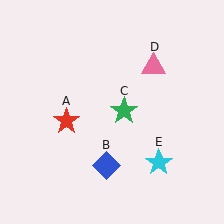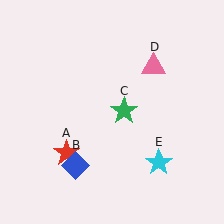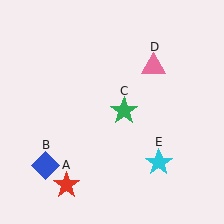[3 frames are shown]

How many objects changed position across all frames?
2 objects changed position: red star (object A), blue diamond (object B).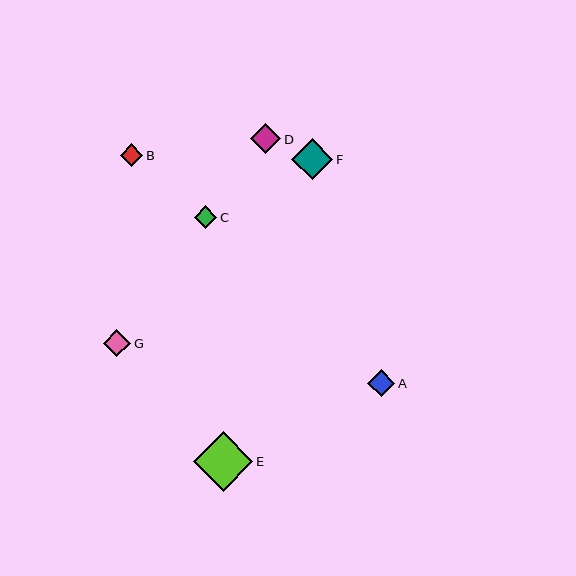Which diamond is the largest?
Diamond E is the largest with a size of approximately 59 pixels.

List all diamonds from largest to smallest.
From largest to smallest: E, F, D, G, A, B, C.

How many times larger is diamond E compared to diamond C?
Diamond E is approximately 2.7 times the size of diamond C.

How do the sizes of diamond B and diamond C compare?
Diamond B and diamond C are approximately the same size.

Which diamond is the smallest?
Diamond C is the smallest with a size of approximately 22 pixels.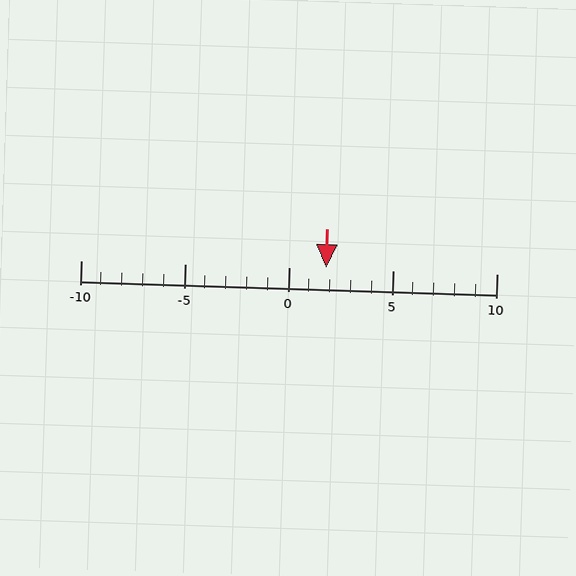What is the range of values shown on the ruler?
The ruler shows values from -10 to 10.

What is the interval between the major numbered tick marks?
The major tick marks are spaced 5 units apart.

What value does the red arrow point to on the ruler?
The red arrow points to approximately 2.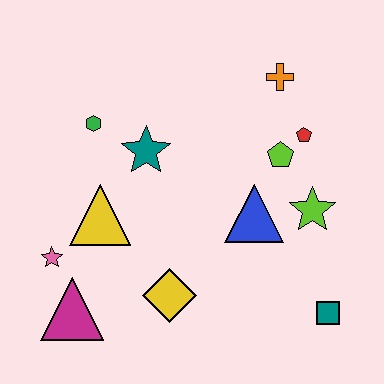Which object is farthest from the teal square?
The green hexagon is farthest from the teal square.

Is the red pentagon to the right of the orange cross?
Yes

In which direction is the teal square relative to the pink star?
The teal square is to the right of the pink star.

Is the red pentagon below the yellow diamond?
No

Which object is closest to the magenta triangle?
The pink star is closest to the magenta triangle.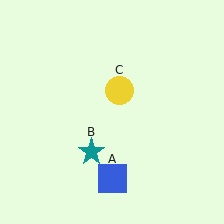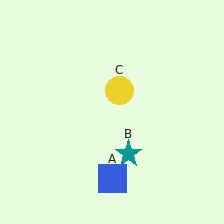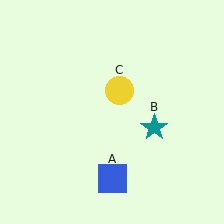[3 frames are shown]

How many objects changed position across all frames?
1 object changed position: teal star (object B).